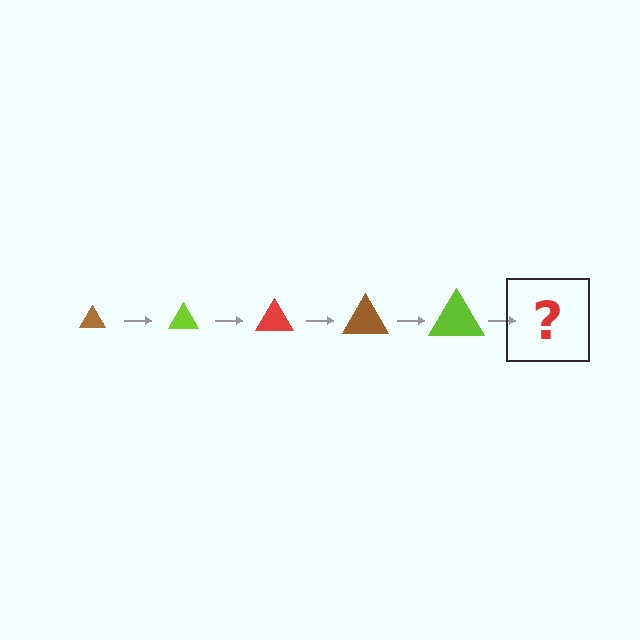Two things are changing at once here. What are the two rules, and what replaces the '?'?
The two rules are that the triangle grows larger each step and the color cycles through brown, lime, and red. The '?' should be a red triangle, larger than the previous one.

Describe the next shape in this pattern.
It should be a red triangle, larger than the previous one.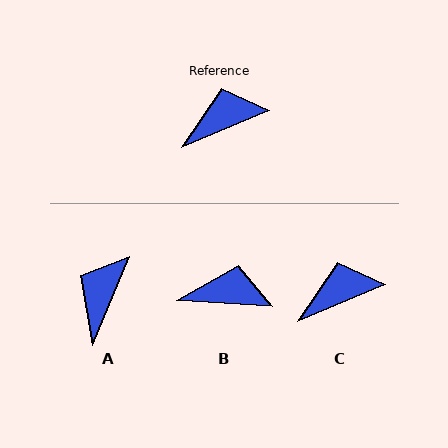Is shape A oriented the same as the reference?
No, it is off by about 45 degrees.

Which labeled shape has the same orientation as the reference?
C.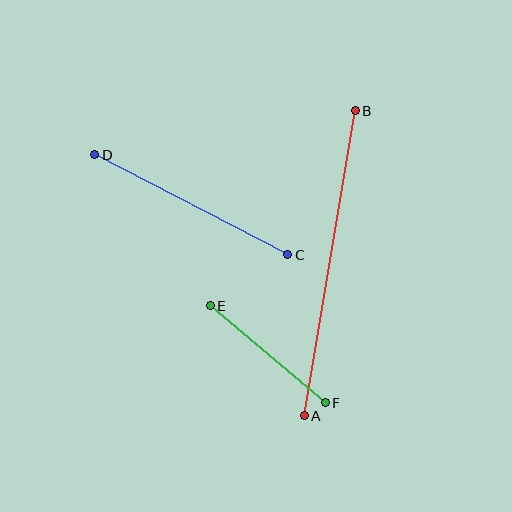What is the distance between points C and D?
The distance is approximately 217 pixels.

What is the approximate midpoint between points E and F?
The midpoint is at approximately (268, 354) pixels.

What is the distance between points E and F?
The distance is approximately 150 pixels.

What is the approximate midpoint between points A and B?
The midpoint is at approximately (330, 263) pixels.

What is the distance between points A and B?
The distance is approximately 309 pixels.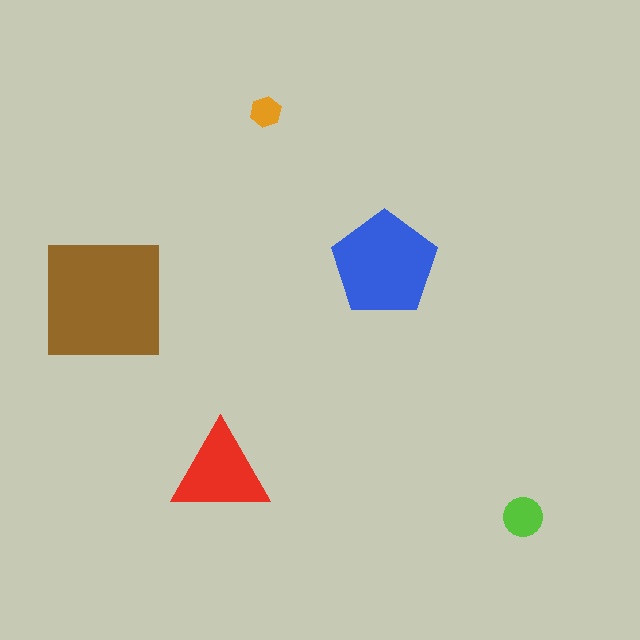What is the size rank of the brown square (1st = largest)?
1st.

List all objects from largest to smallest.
The brown square, the blue pentagon, the red triangle, the lime circle, the orange hexagon.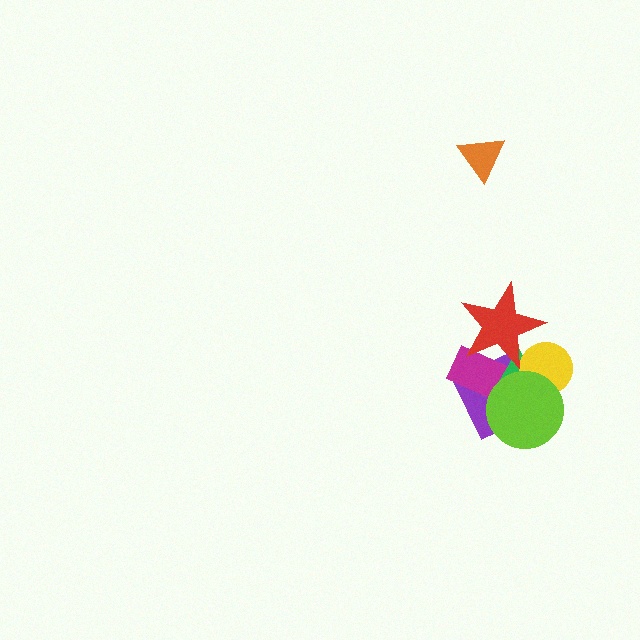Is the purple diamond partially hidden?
Yes, it is partially covered by another shape.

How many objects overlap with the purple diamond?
5 objects overlap with the purple diamond.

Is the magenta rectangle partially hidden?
Yes, it is partially covered by another shape.